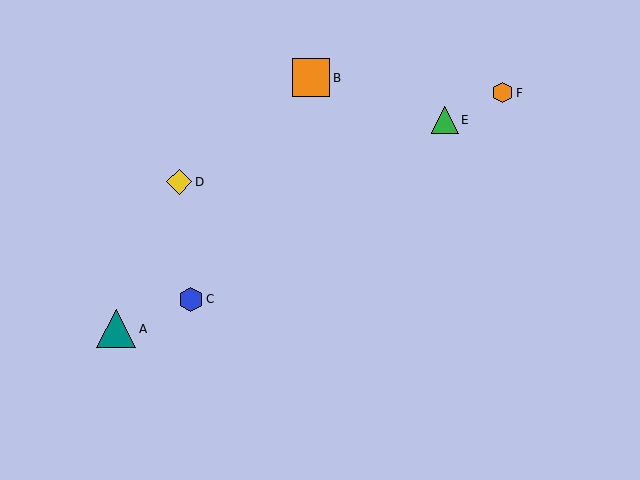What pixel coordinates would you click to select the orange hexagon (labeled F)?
Click at (503, 93) to select the orange hexagon F.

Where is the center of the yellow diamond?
The center of the yellow diamond is at (179, 182).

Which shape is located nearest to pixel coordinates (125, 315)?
The teal triangle (labeled A) at (116, 329) is nearest to that location.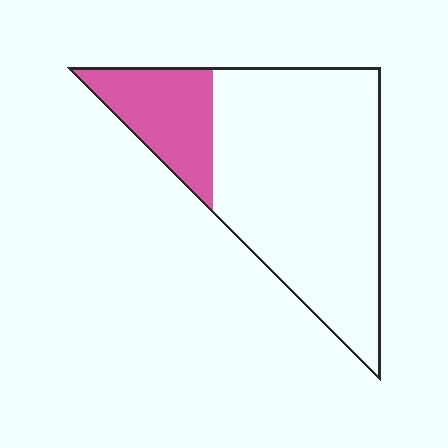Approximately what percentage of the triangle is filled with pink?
Approximately 20%.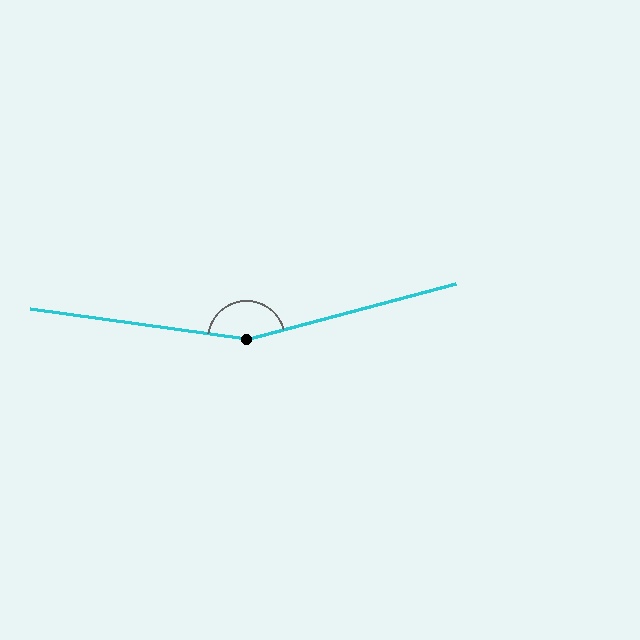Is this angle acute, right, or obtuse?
It is obtuse.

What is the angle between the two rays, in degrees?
Approximately 157 degrees.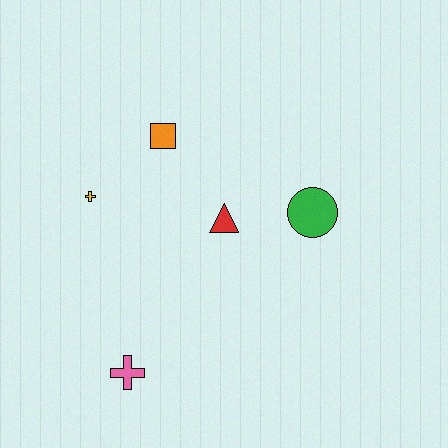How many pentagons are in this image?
There are no pentagons.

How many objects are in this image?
There are 5 objects.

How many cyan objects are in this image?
There are no cyan objects.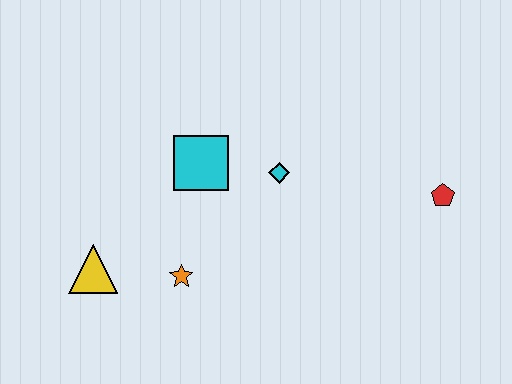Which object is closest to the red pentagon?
The cyan diamond is closest to the red pentagon.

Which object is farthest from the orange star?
The red pentagon is farthest from the orange star.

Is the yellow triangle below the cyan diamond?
Yes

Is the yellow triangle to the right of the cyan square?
No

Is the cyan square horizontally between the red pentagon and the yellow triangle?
Yes